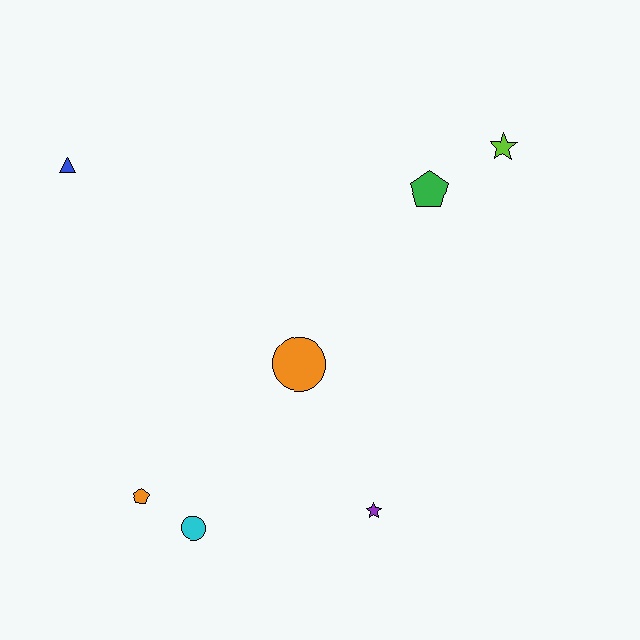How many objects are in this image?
There are 7 objects.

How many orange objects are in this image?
There are 2 orange objects.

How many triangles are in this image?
There is 1 triangle.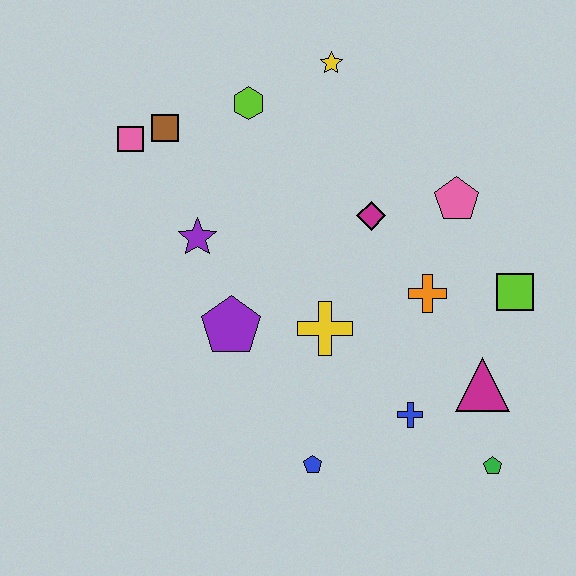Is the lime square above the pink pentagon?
No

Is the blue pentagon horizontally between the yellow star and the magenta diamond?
No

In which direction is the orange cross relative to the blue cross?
The orange cross is above the blue cross.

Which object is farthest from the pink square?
The green pentagon is farthest from the pink square.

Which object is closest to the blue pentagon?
The blue cross is closest to the blue pentagon.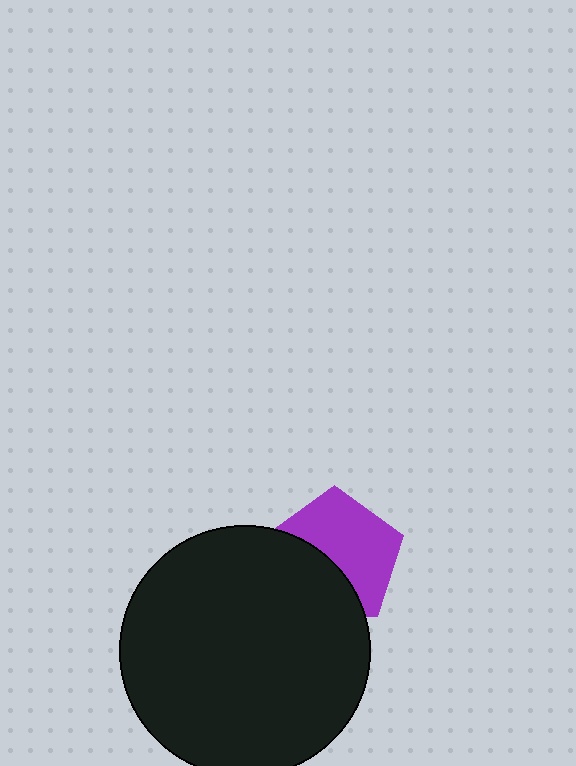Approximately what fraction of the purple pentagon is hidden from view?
Roughly 41% of the purple pentagon is hidden behind the black circle.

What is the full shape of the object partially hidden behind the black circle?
The partially hidden object is a purple pentagon.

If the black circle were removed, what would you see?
You would see the complete purple pentagon.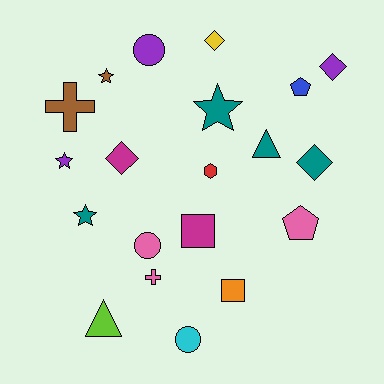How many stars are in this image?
There are 4 stars.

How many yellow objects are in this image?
There is 1 yellow object.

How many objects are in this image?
There are 20 objects.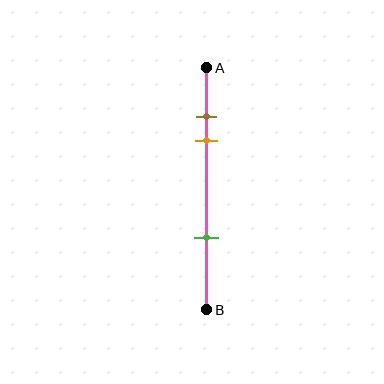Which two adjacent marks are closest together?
The brown and orange marks are the closest adjacent pair.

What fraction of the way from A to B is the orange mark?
The orange mark is approximately 30% (0.3) of the way from A to B.